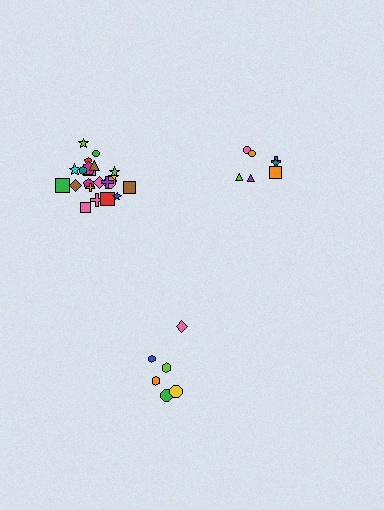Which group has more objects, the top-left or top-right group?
The top-left group.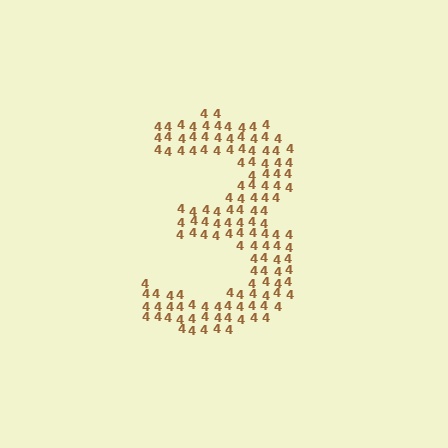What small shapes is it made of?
It is made of small digit 4's.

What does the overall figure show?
The overall figure shows the digit 3.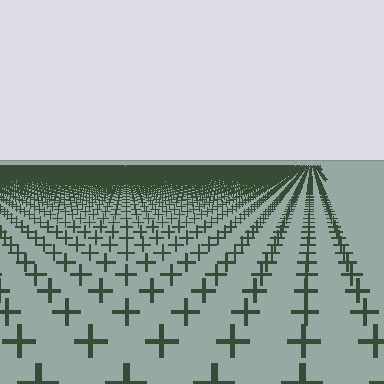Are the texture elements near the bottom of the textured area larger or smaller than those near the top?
Larger. Near the bottom, elements are closer to the viewer and appear at a bigger on-screen size.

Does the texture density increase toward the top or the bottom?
Density increases toward the top.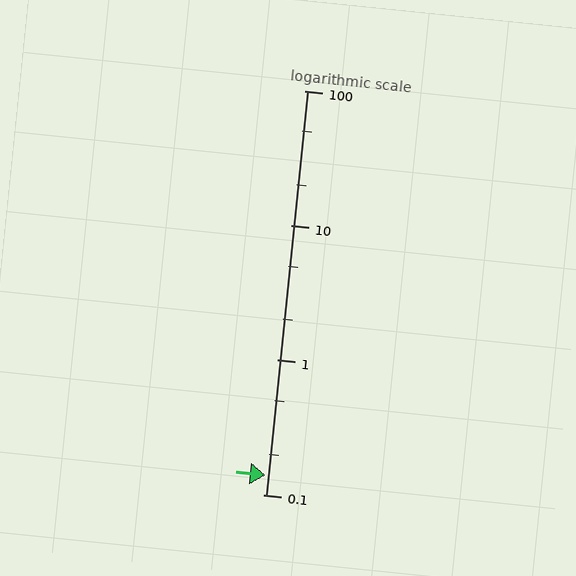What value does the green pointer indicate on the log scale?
The pointer indicates approximately 0.14.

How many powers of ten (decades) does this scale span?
The scale spans 3 decades, from 0.1 to 100.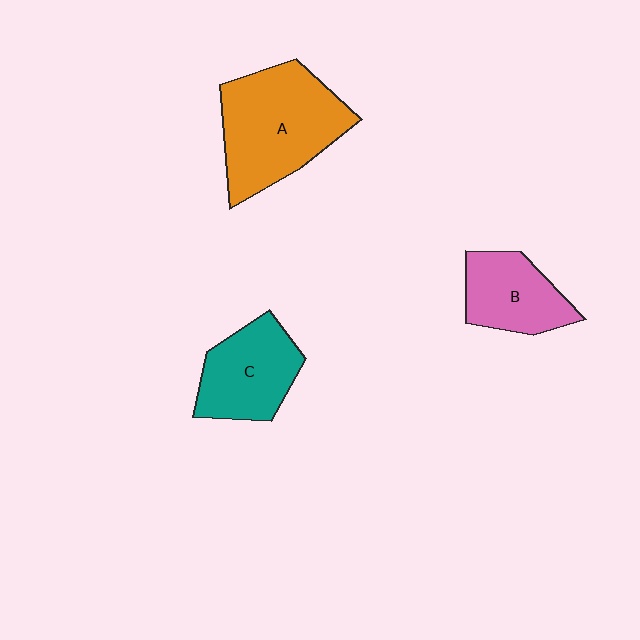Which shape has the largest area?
Shape A (orange).